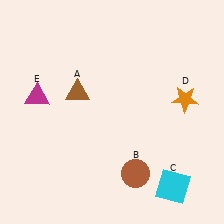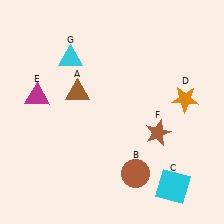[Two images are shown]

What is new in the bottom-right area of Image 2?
A brown star (F) was added in the bottom-right area of Image 2.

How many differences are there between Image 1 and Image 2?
There are 2 differences between the two images.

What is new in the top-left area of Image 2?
A cyan triangle (G) was added in the top-left area of Image 2.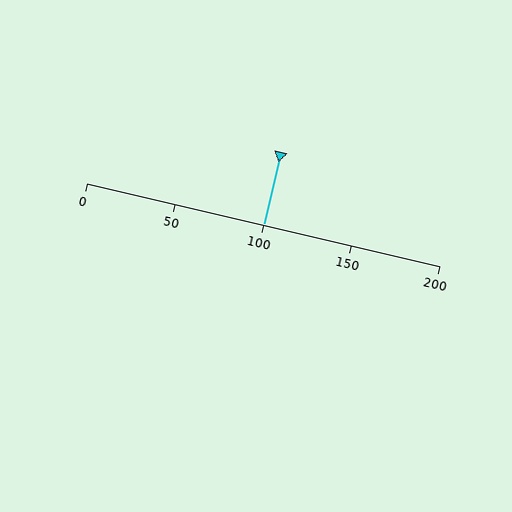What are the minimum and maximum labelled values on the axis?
The axis runs from 0 to 200.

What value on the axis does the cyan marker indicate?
The marker indicates approximately 100.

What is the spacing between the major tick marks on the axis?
The major ticks are spaced 50 apart.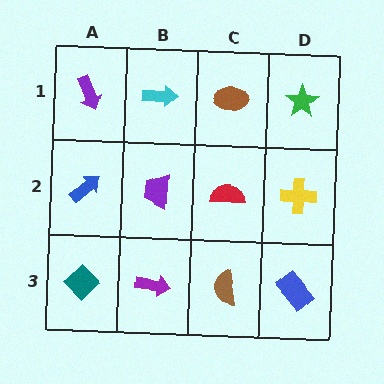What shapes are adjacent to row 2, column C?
A brown ellipse (row 1, column C), a brown semicircle (row 3, column C), a purple trapezoid (row 2, column B), a yellow cross (row 2, column D).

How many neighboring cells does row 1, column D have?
2.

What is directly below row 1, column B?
A purple trapezoid.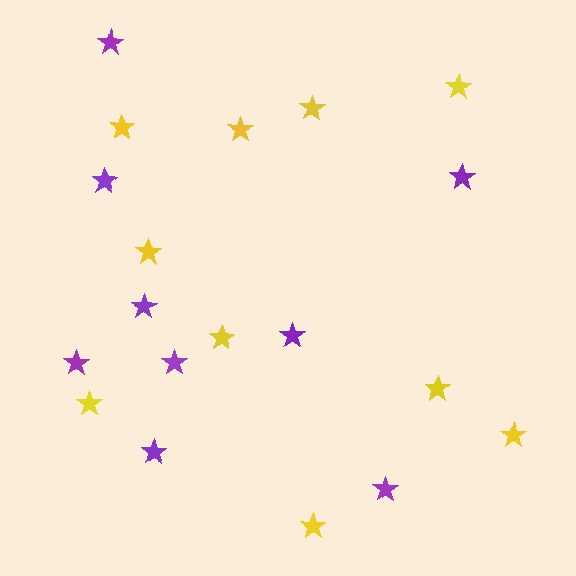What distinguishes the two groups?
There are 2 groups: one group of yellow stars (10) and one group of purple stars (9).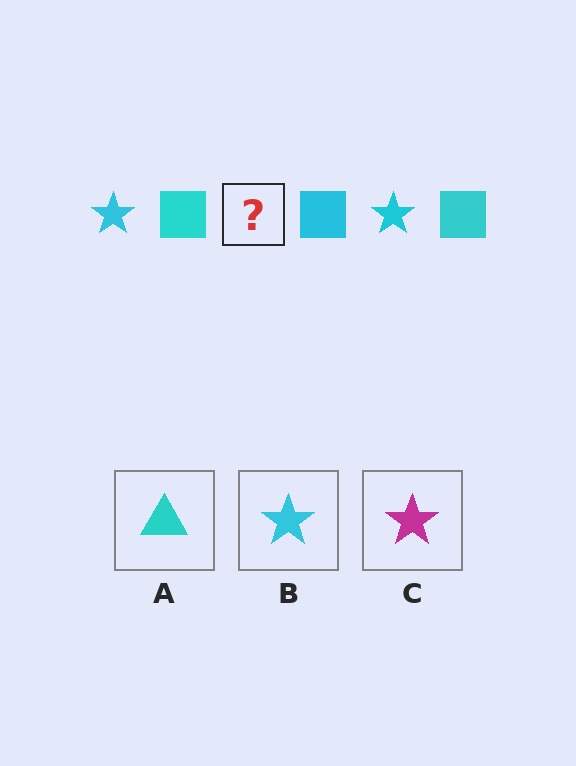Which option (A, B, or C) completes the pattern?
B.